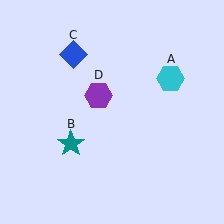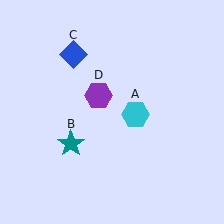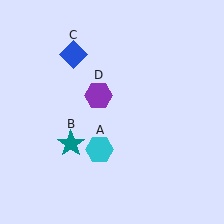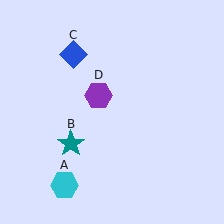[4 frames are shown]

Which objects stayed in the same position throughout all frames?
Teal star (object B) and blue diamond (object C) and purple hexagon (object D) remained stationary.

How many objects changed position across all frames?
1 object changed position: cyan hexagon (object A).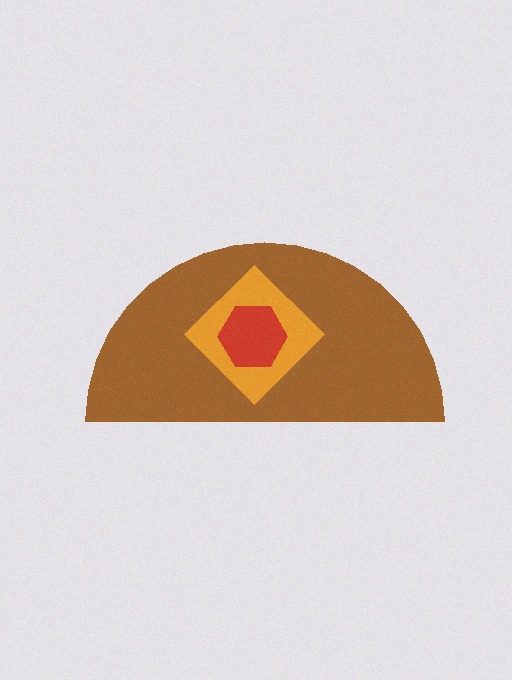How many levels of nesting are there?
3.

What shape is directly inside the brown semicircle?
The orange diamond.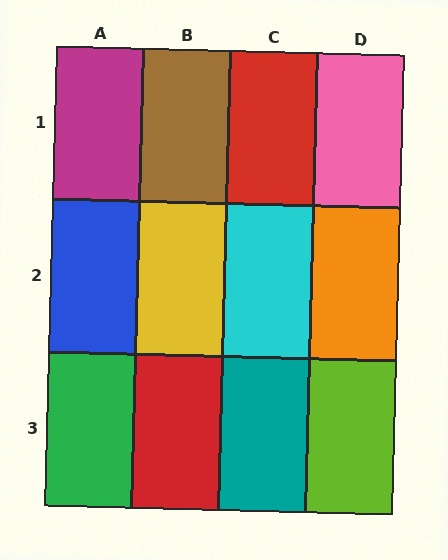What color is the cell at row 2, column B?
Yellow.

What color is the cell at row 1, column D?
Pink.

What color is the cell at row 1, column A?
Magenta.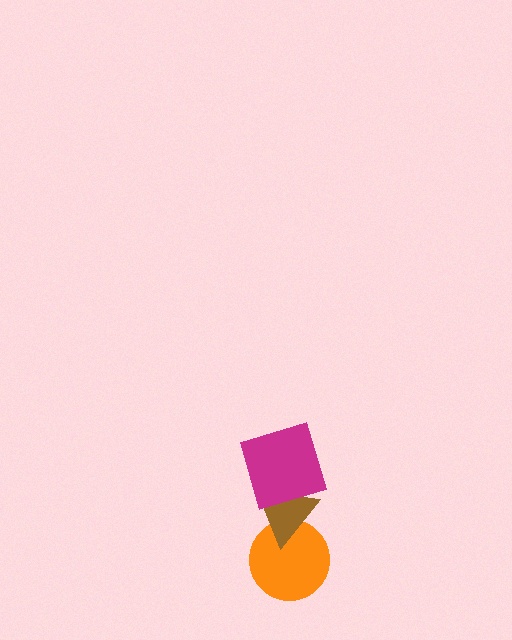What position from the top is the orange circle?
The orange circle is 3rd from the top.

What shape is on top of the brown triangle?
The magenta square is on top of the brown triangle.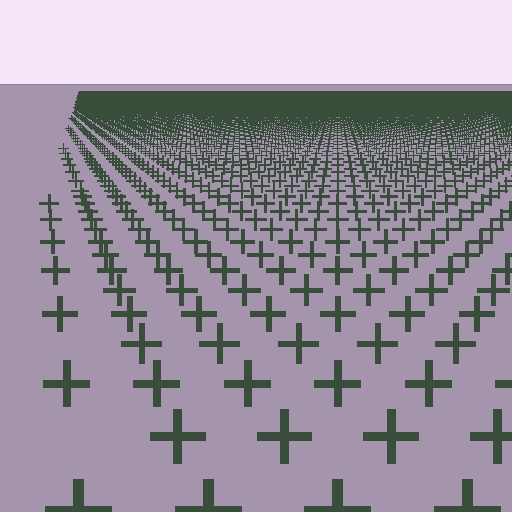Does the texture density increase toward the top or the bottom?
Density increases toward the top.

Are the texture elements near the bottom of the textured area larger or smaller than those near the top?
Larger. Near the bottom, elements are closer to the viewer and appear at a bigger on-screen size.